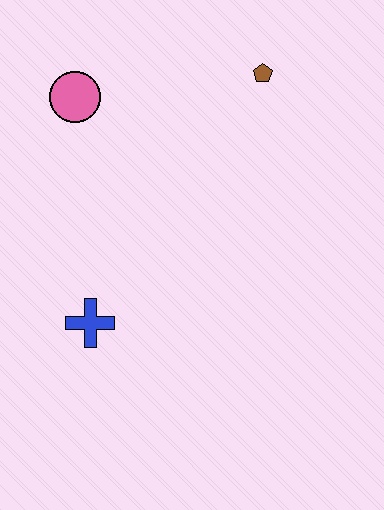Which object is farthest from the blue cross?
The brown pentagon is farthest from the blue cross.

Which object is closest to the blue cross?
The pink circle is closest to the blue cross.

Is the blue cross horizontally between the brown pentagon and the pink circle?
Yes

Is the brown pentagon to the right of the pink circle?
Yes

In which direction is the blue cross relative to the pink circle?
The blue cross is below the pink circle.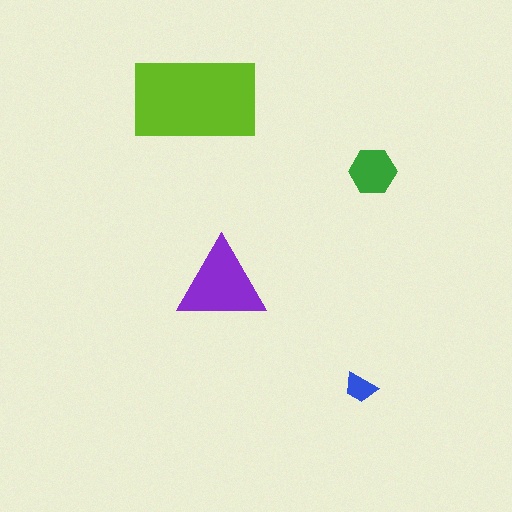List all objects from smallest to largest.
The blue trapezoid, the green hexagon, the purple triangle, the lime rectangle.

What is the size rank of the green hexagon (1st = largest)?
3rd.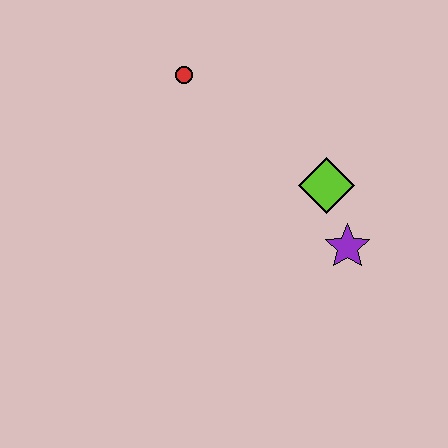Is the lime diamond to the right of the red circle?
Yes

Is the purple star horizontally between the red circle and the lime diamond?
No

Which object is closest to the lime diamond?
The purple star is closest to the lime diamond.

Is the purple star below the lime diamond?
Yes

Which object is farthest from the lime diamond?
The red circle is farthest from the lime diamond.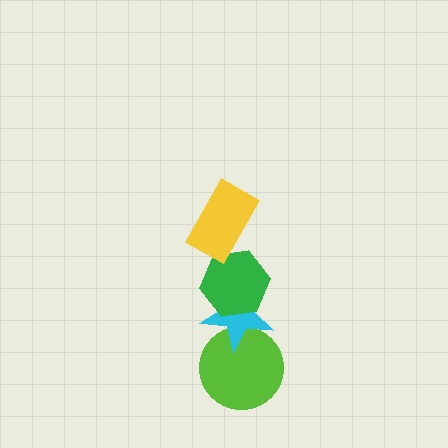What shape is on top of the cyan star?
The green hexagon is on top of the cyan star.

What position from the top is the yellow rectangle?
The yellow rectangle is 1st from the top.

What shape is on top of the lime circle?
The cyan star is on top of the lime circle.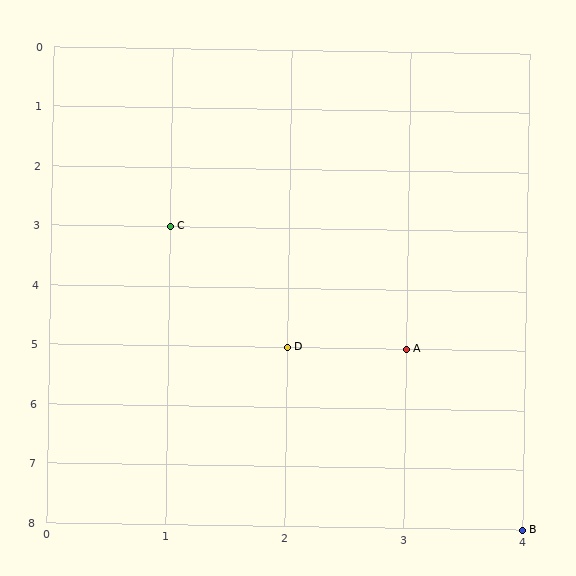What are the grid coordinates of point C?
Point C is at grid coordinates (1, 3).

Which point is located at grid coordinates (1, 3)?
Point C is at (1, 3).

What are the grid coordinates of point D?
Point D is at grid coordinates (2, 5).